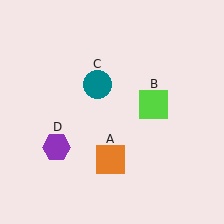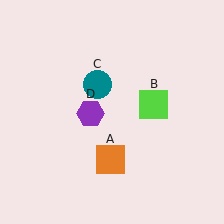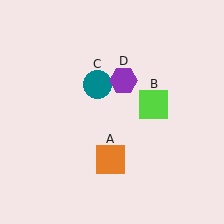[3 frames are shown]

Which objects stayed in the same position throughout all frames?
Orange square (object A) and lime square (object B) and teal circle (object C) remained stationary.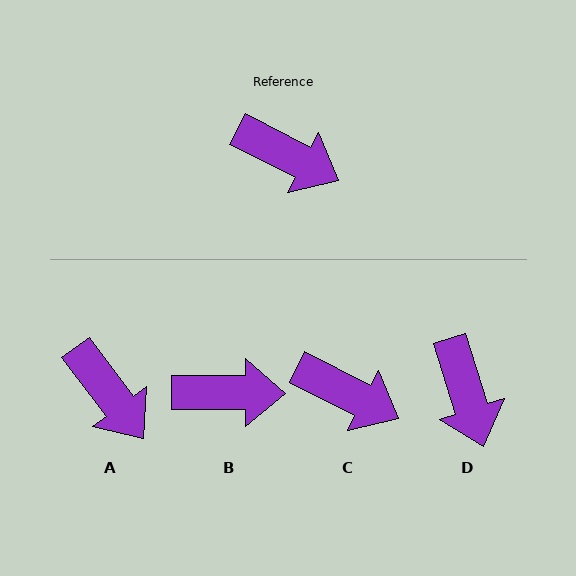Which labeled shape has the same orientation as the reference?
C.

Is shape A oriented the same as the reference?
No, it is off by about 26 degrees.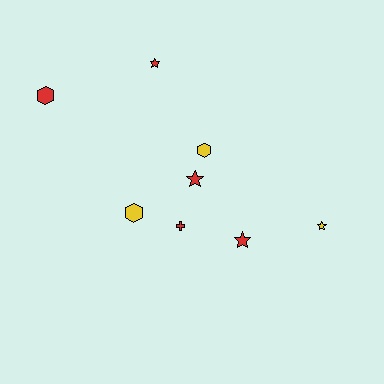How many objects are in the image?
There are 8 objects.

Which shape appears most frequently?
Star, with 4 objects.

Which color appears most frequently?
Red, with 5 objects.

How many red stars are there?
There are 3 red stars.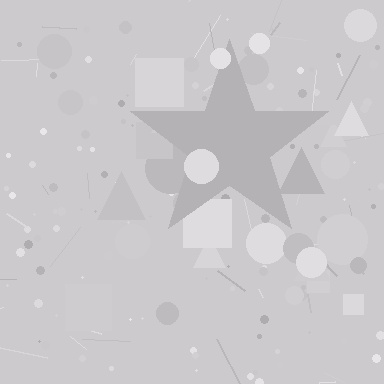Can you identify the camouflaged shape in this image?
The camouflaged shape is a star.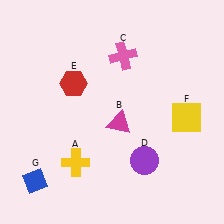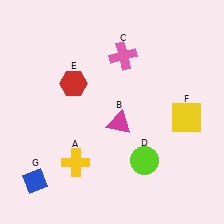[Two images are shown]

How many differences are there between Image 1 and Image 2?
There is 1 difference between the two images.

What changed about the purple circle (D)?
In Image 1, D is purple. In Image 2, it changed to lime.